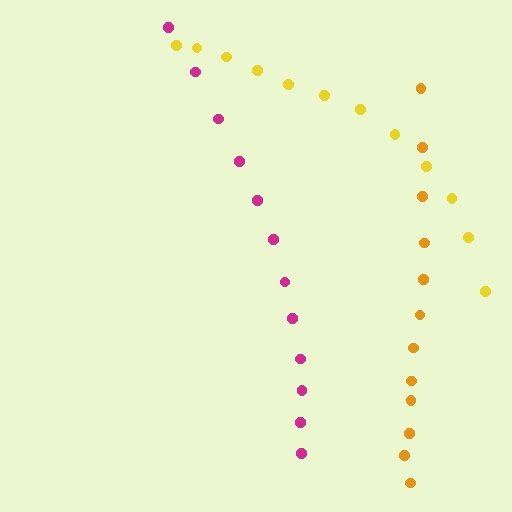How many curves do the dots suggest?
There are 3 distinct paths.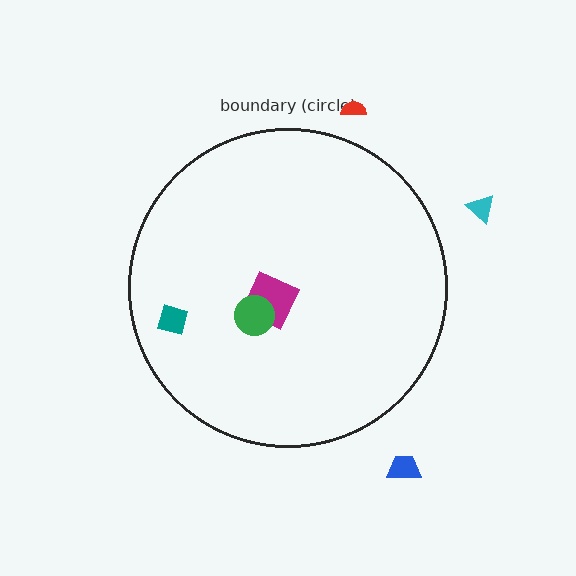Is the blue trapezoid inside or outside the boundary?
Outside.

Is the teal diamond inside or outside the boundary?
Inside.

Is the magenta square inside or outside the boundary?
Inside.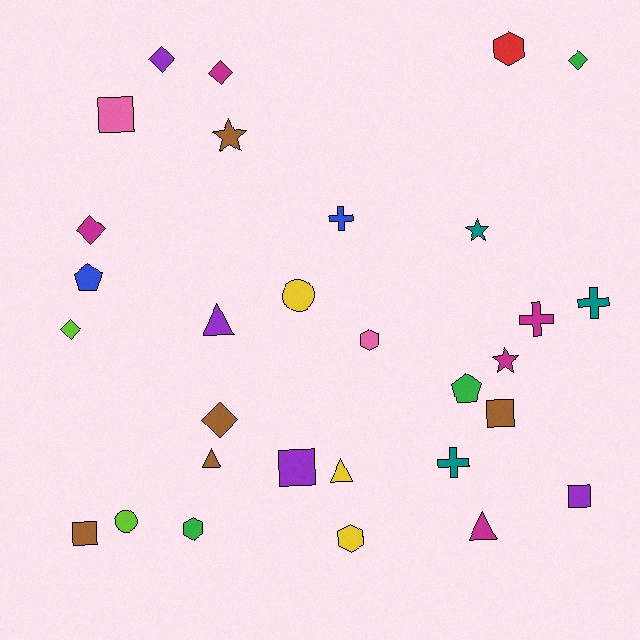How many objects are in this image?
There are 30 objects.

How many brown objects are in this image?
There are 5 brown objects.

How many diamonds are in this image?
There are 6 diamonds.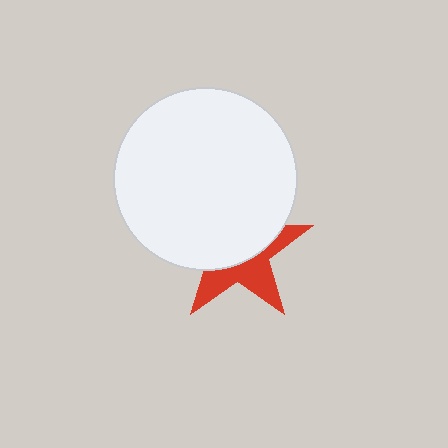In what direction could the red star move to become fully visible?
The red star could move down. That would shift it out from behind the white circle entirely.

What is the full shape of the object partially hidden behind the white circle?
The partially hidden object is a red star.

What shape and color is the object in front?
The object in front is a white circle.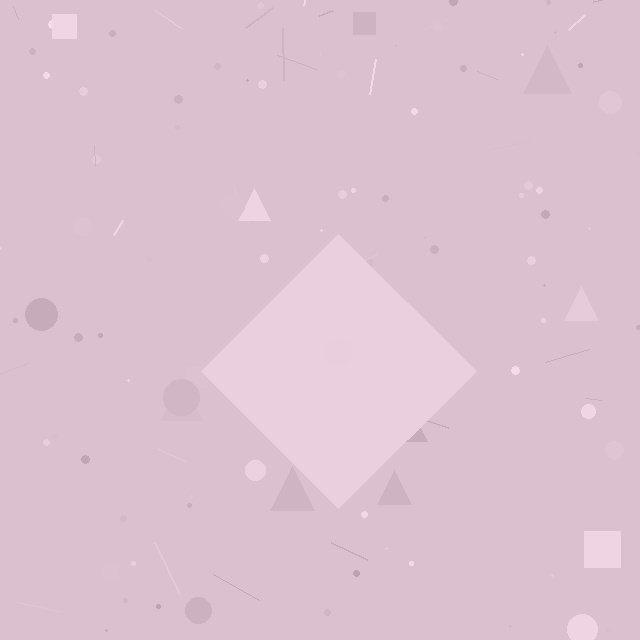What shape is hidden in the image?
A diamond is hidden in the image.